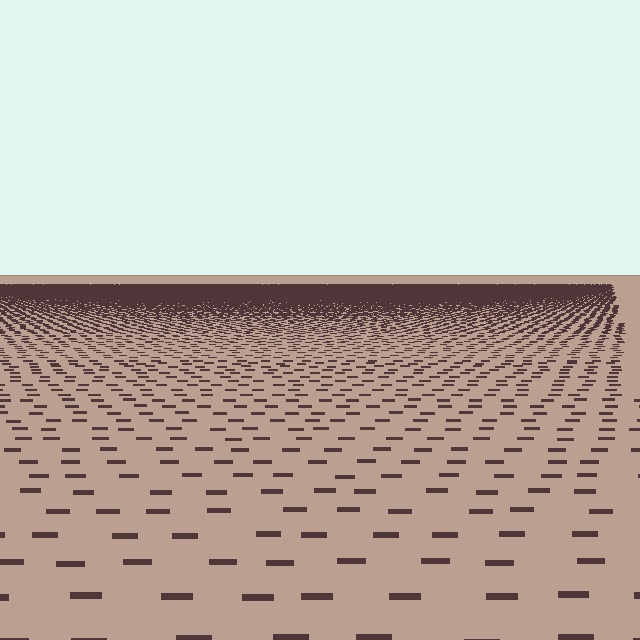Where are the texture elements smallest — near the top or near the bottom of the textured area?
Near the top.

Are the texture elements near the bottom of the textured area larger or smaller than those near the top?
Larger. Near the bottom, elements are closer to the viewer and appear at a bigger on-screen size.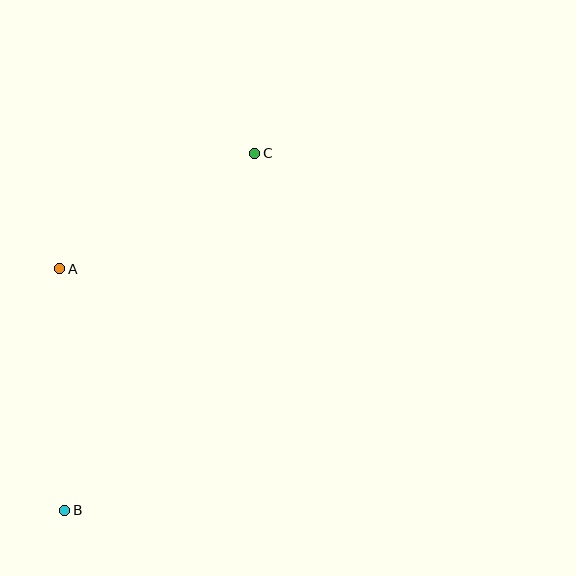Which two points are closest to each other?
Points A and C are closest to each other.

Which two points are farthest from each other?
Points B and C are farthest from each other.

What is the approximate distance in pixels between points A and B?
The distance between A and B is approximately 242 pixels.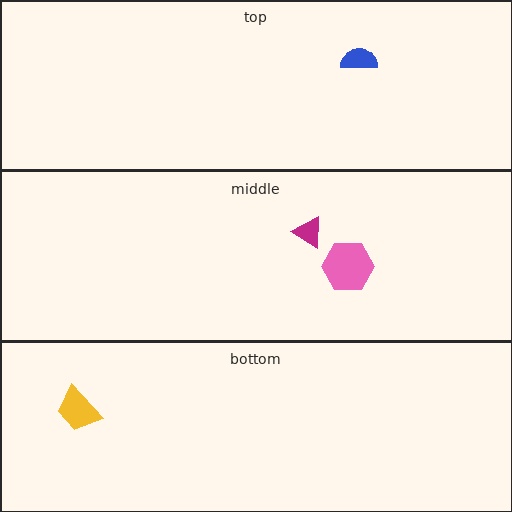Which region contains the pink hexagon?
The middle region.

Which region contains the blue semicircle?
The top region.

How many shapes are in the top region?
1.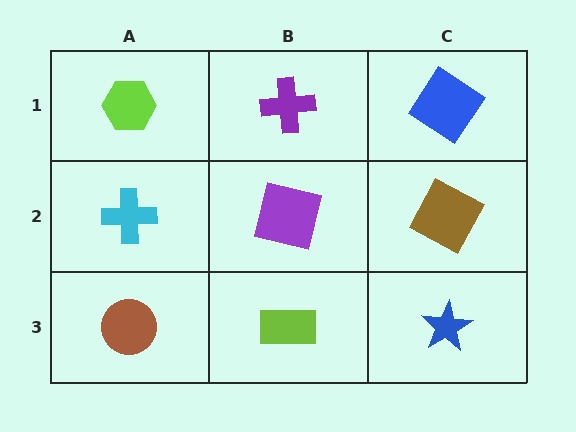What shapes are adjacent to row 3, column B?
A purple square (row 2, column B), a brown circle (row 3, column A), a blue star (row 3, column C).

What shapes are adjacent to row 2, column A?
A lime hexagon (row 1, column A), a brown circle (row 3, column A), a purple square (row 2, column B).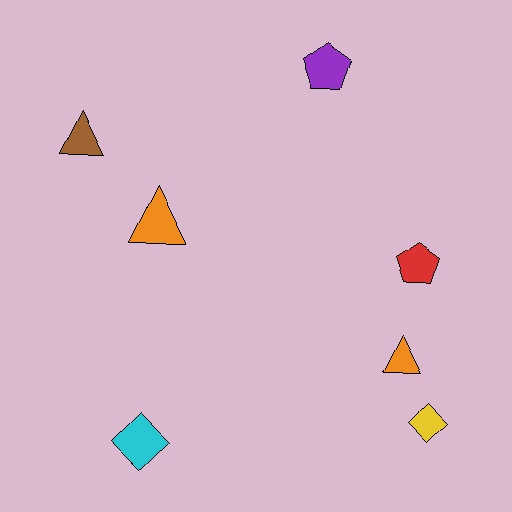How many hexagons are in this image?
There are no hexagons.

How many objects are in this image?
There are 7 objects.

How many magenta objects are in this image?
There are no magenta objects.